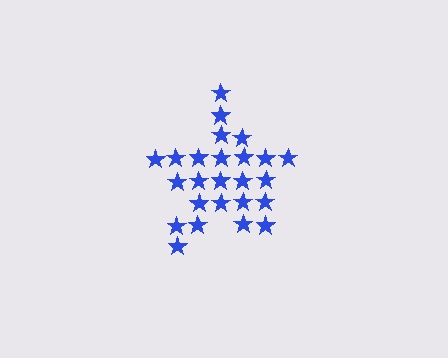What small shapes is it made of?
It is made of small stars.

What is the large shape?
The large shape is a star.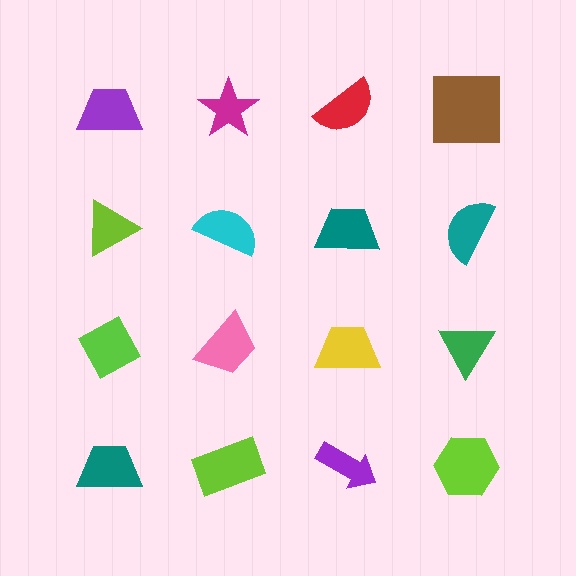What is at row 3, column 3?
A yellow trapezoid.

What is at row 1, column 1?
A purple trapezoid.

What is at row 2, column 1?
A lime triangle.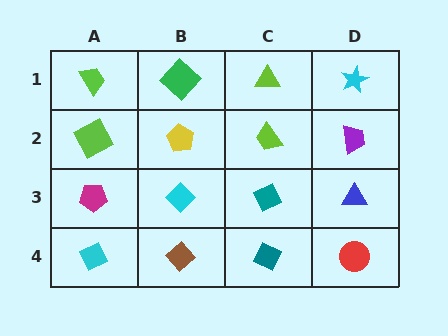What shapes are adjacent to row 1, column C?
A lime trapezoid (row 2, column C), a green diamond (row 1, column B), a cyan star (row 1, column D).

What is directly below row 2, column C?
A teal diamond.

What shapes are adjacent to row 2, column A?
A lime trapezoid (row 1, column A), a magenta pentagon (row 3, column A), a yellow pentagon (row 2, column B).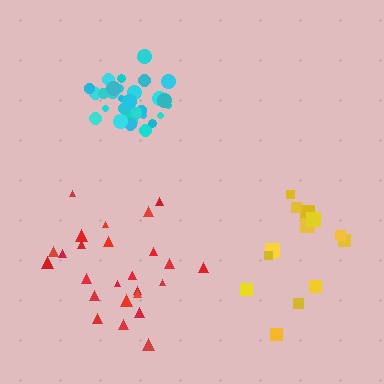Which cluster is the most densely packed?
Cyan.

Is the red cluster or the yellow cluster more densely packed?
Red.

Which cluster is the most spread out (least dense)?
Yellow.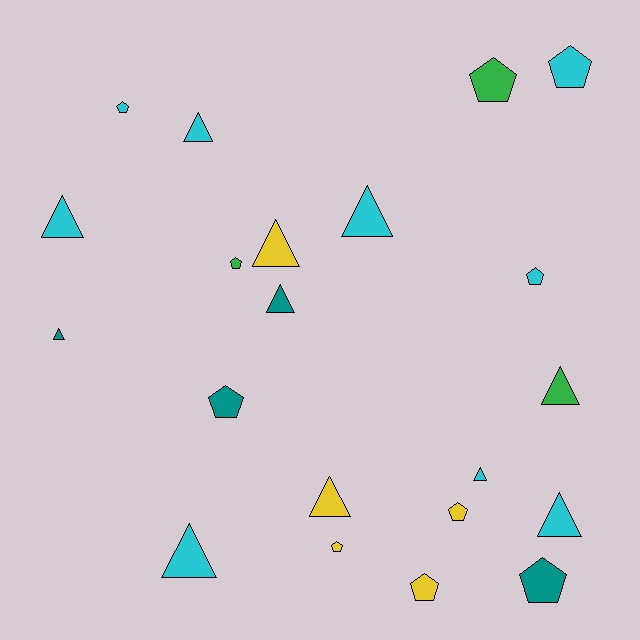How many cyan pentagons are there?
There are 3 cyan pentagons.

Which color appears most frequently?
Cyan, with 9 objects.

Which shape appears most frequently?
Triangle, with 11 objects.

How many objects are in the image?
There are 21 objects.